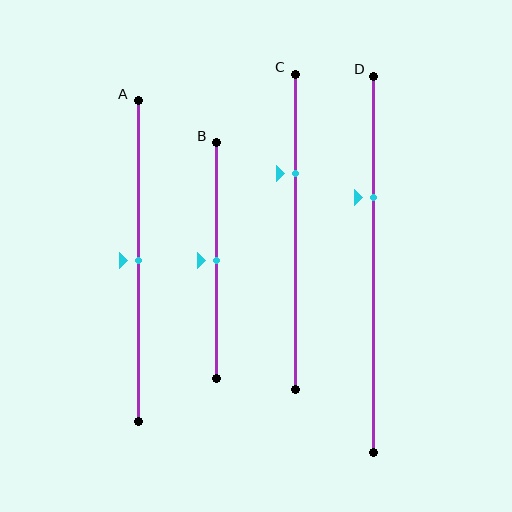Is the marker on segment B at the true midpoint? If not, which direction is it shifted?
Yes, the marker on segment B is at the true midpoint.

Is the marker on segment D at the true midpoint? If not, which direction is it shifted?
No, the marker on segment D is shifted upward by about 18% of the segment length.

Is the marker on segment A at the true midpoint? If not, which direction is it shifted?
Yes, the marker on segment A is at the true midpoint.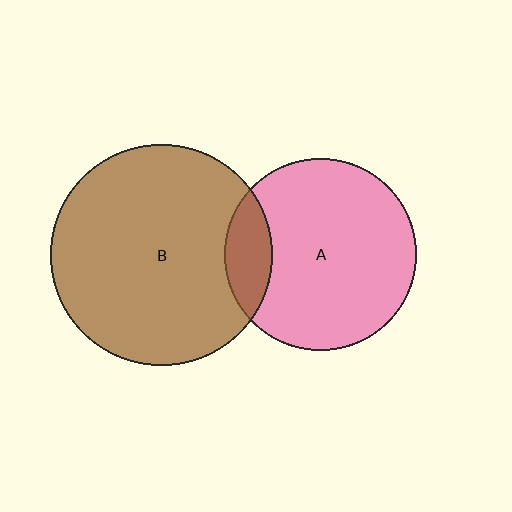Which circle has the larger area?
Circle B (brown).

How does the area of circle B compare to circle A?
Approximately 1.3 times.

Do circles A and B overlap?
Yes.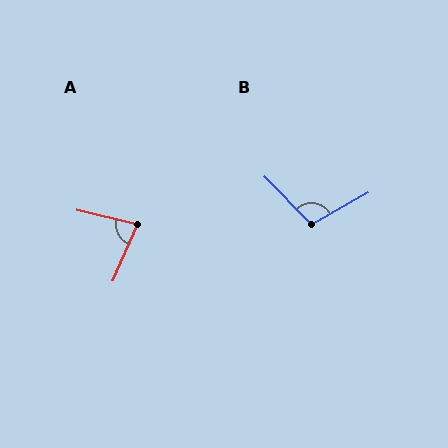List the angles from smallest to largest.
A (80°), B (105°).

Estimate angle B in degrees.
Approximately 105 degrees.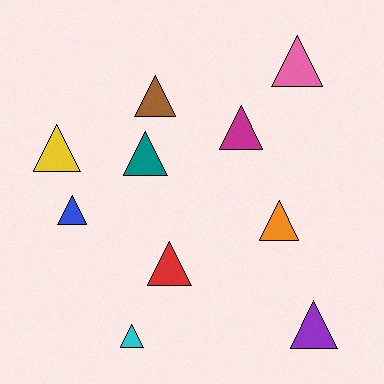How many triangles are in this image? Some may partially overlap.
There are 10 triangles.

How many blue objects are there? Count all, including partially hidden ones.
There is 1 blue object.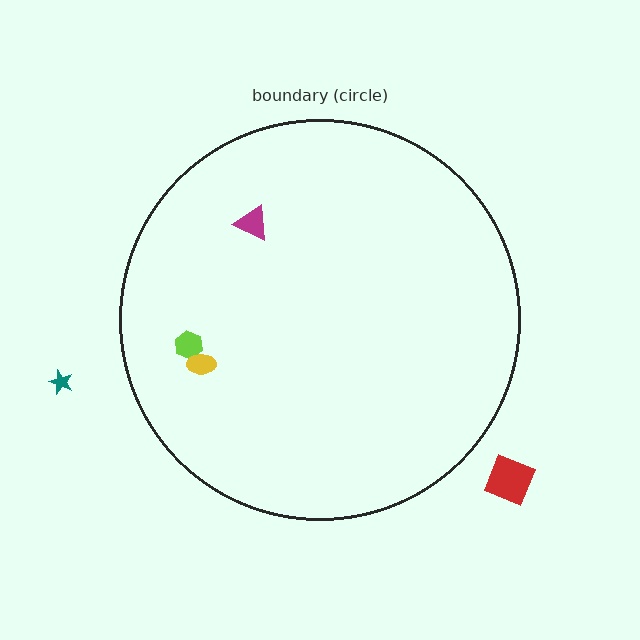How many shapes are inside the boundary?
3 inside, 2 outside.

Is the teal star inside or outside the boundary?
Outside.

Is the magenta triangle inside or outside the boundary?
Inside.